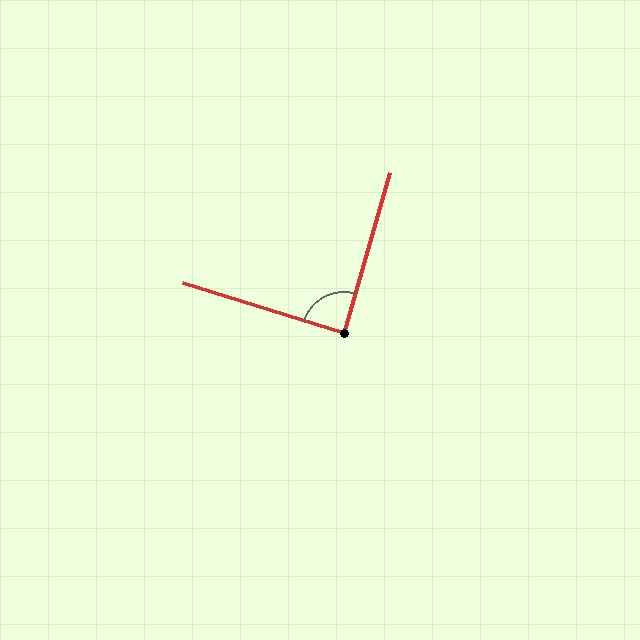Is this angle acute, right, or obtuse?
It is approximately a right angle.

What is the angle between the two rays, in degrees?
Approximately 89 degrees.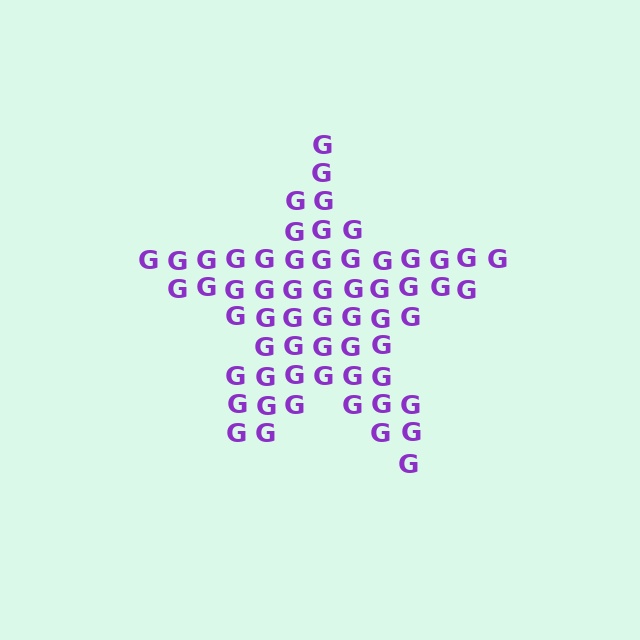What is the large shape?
The large shape is a star.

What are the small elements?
The small elements are letter G's.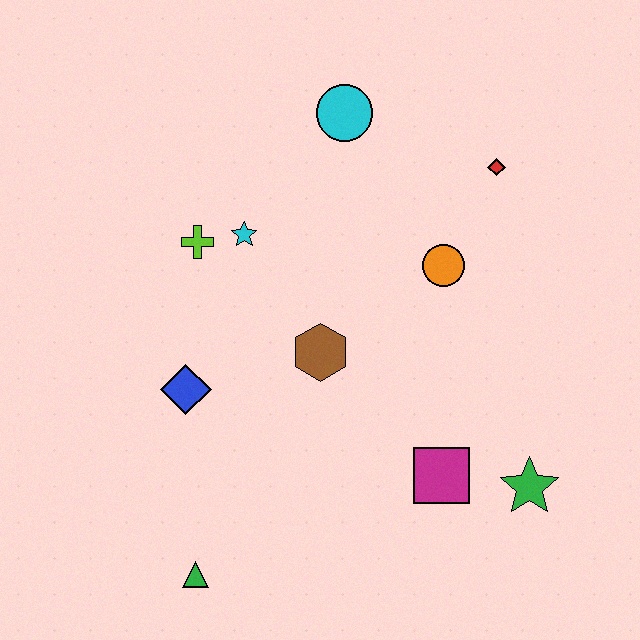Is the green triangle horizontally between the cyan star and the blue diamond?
Yes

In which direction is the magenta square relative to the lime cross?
The magenta square is to the right of the lime cross.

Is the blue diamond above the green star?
Yes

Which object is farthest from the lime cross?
The green star is farthest from the lime cross.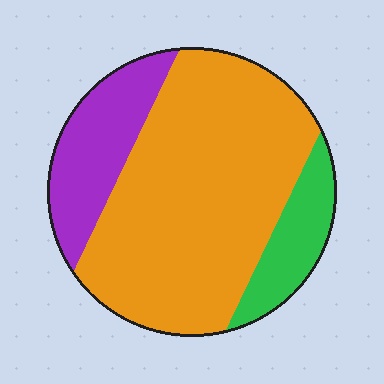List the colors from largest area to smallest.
From largest to smallest: orange, purple, green.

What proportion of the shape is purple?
Purple covers roughly 20% of the shape.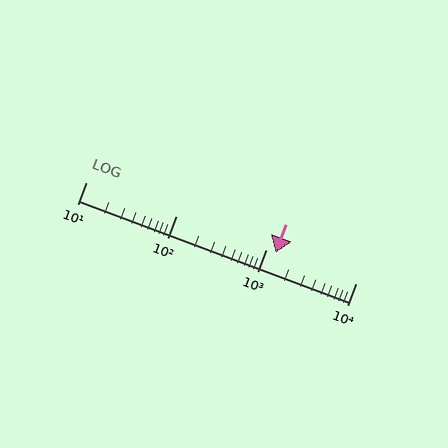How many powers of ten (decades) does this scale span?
The scale spans 3 decades, from 10 to 10000.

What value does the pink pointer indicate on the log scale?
The pointer indicates approximately 1300.